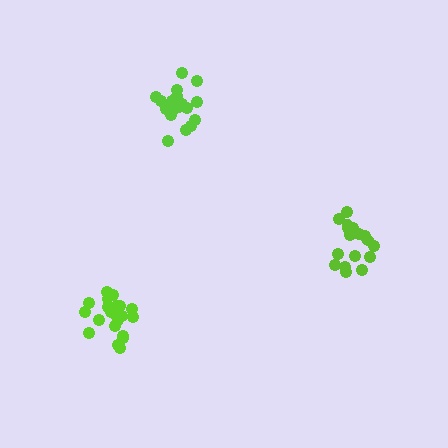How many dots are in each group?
Group 1: 21 dots, Group 2: 18 dots, Group 3: 17 dots (56 total).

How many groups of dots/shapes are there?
There are 3 groups.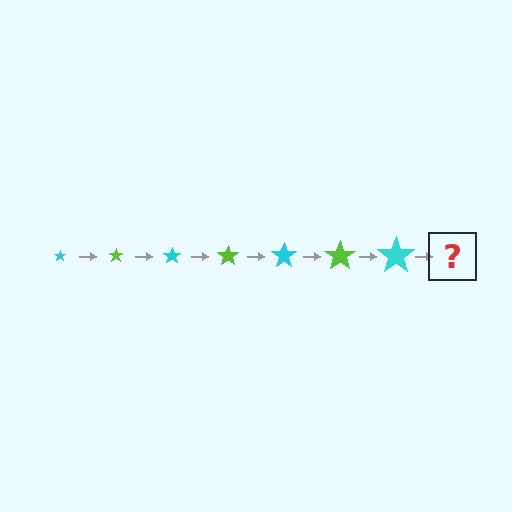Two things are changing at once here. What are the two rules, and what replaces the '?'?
The two rules are that the star grows larger each step and the color cycles through cyan and lime. The '?' should be a lime star, larger than the previous one.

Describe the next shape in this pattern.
It should be a lime star, larger than the previous one.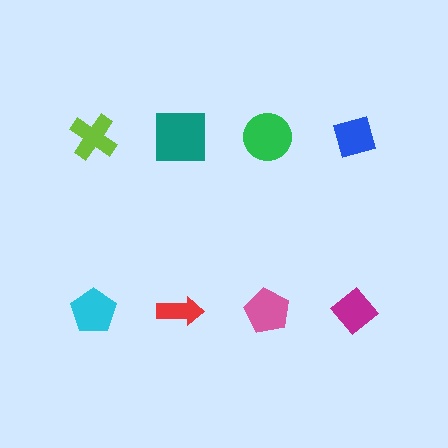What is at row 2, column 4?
A magenta diamond.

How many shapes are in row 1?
4 shapes.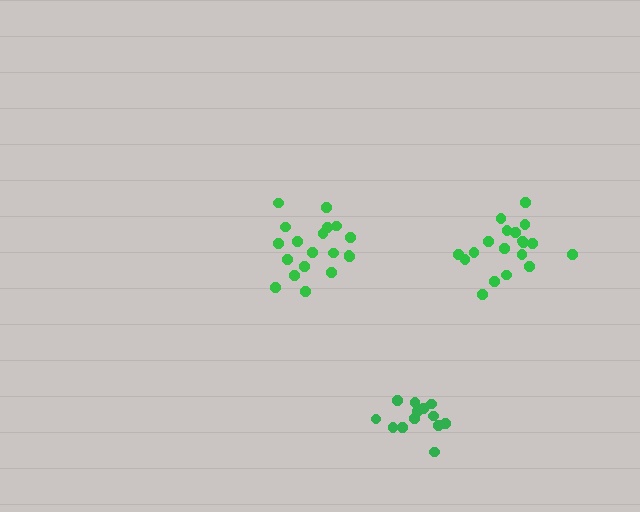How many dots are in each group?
Group 1: 13 dots, Group 2: 19 dots, Group 3: 19 dots (51 total).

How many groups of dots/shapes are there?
There are 3 groups.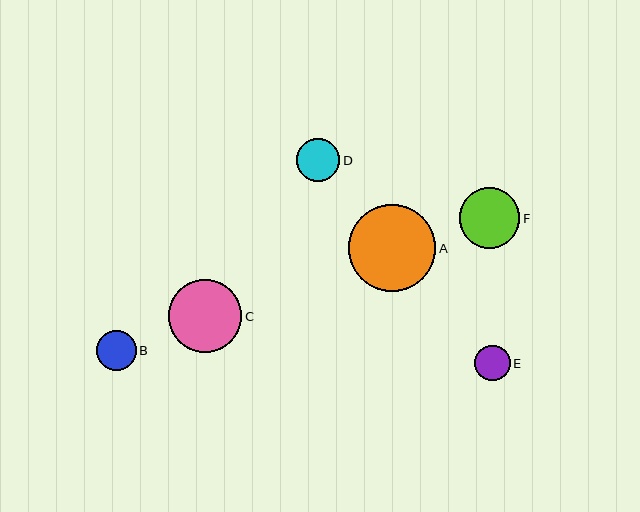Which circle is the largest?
Circle A is the largest with a size of approximately 87 pixels.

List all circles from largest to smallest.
From largest to smallest: A, C, F, D, B, E.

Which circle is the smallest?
Circle E is the smallest with a size of approximately 35 pixels.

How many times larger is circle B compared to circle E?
Circle B is approximately 1.1 times the size of circle E.